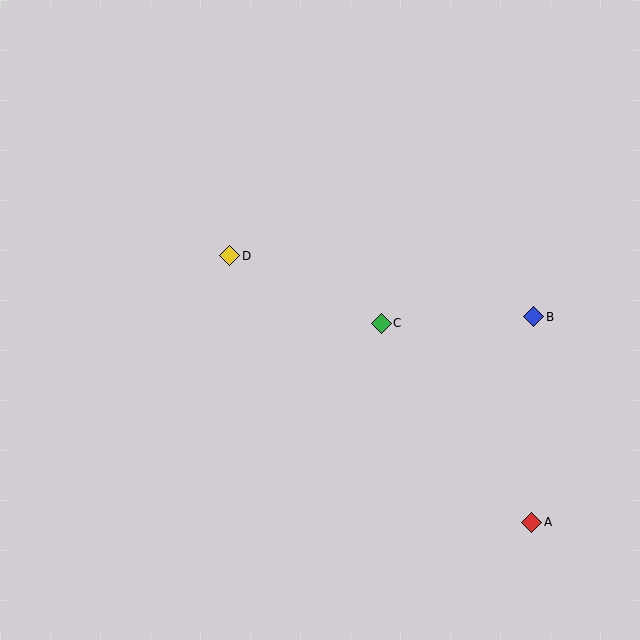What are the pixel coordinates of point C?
Point C is at (381, 324).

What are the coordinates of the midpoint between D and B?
The midpoint between D and B is at (382, 286).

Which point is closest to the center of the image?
Point C at (381, 324) is closest to the center.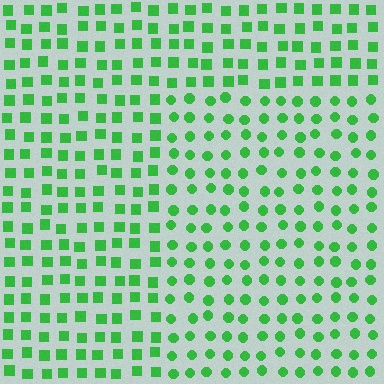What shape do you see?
I see a rectangle.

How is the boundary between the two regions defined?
The boundary is defined by a change in element shape: circles inside vs. squares outside. All elements share the same color and spacing.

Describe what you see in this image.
The image is filled with small green elements arranged in a uniform grid. A rectangle-shaped region contains circles, while the surrounding area contains squares. The boundary is defined purely by the change in element shape.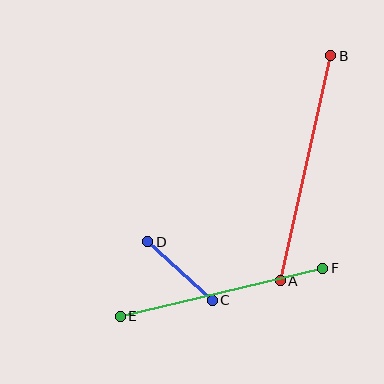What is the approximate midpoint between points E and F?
The midpoint is at approximately (222, 292) pixels.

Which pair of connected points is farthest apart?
Points A and B are farthest apart.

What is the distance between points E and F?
The distance is approximately 208 pixels.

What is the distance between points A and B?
The distance is approximately 230 pixels.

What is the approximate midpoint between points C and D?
The midpoint is at approximately (180, 271) pixels.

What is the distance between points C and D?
The distance is approximately 87 pixels.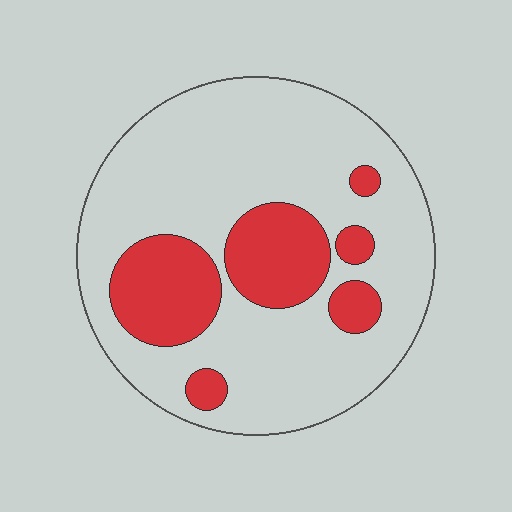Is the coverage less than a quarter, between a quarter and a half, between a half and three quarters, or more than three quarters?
Less than a quarter.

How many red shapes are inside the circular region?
6.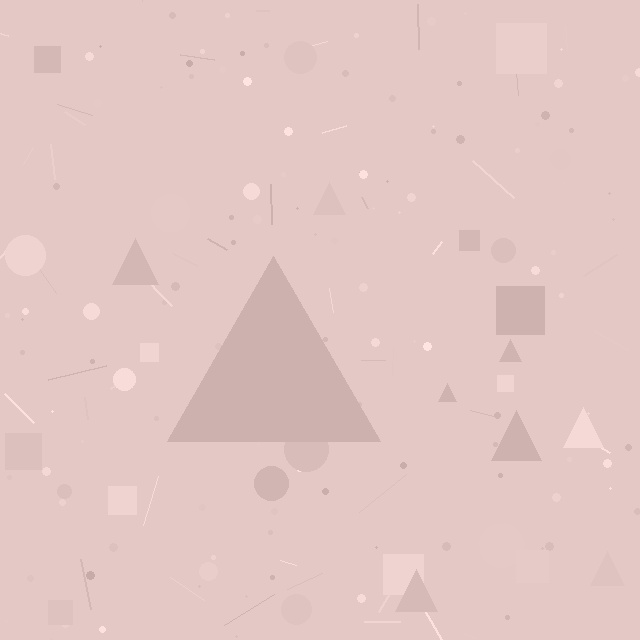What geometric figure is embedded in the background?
A triangle is embedded in the background.